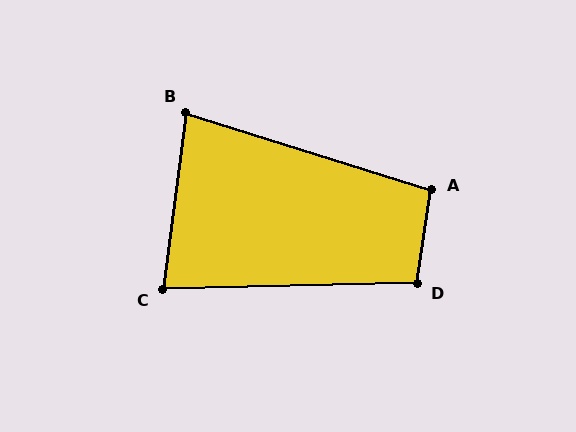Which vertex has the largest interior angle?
D, at approximately 100 degrees.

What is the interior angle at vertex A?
Approximately 99 degrees (obtuse).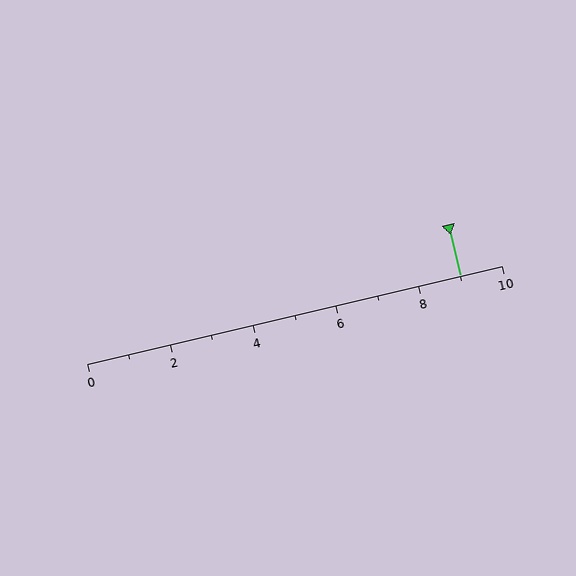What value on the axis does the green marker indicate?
The marker indicates approximately 9.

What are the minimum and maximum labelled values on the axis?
The axis runs from 0 to 10.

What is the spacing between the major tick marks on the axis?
The major ticks are spaced 2 apart.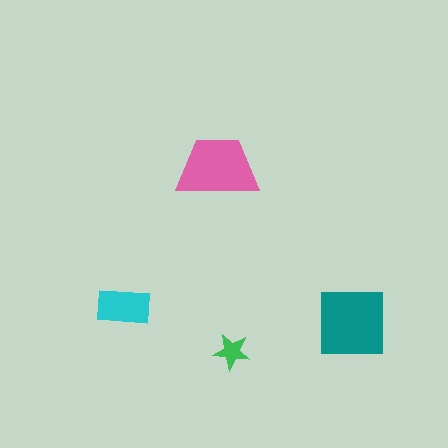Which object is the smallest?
The green star.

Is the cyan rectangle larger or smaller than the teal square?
Smaller.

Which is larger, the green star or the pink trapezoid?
The pink trapezoid.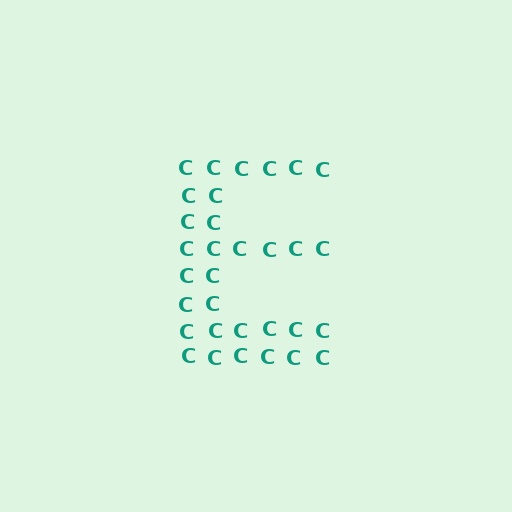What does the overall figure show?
The overall figure shows the letter E.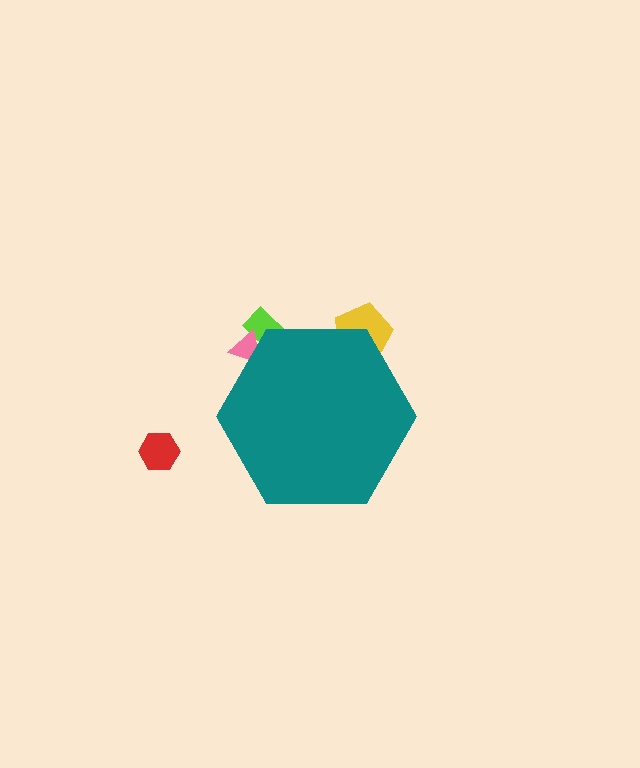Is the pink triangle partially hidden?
Yes, the pink triangle is partially hidden behind the teal hexagon.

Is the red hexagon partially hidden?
No, the red hexagon is fully visible.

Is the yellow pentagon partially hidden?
Yes, the yellow pentagon is partially hidden behind the teal hexagon.